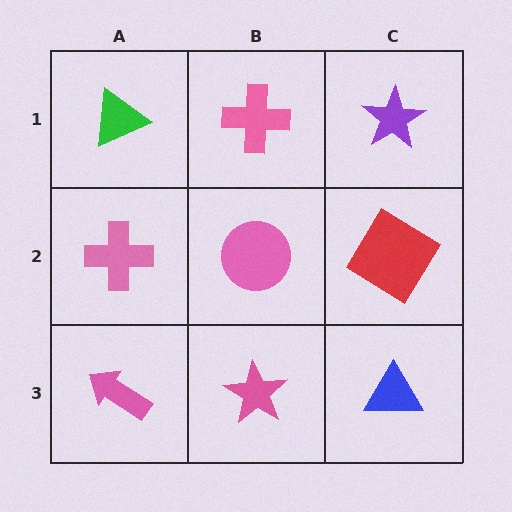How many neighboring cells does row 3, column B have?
3.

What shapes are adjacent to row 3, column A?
A pink cross (row 2, column A), a pink star (row 3, column B).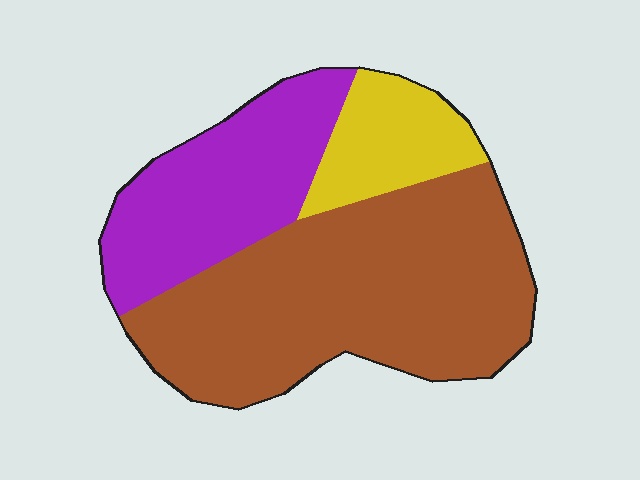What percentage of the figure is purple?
Purple covers roughly 30% of the figure.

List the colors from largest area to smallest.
From largest to smallest: brown, purple, yellow.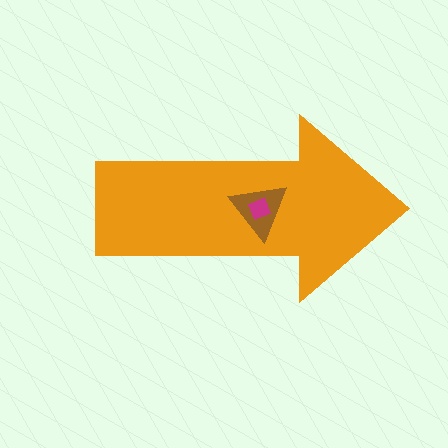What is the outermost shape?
The orange arrow.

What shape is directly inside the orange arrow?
The brown triangle.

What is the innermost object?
The magenta square.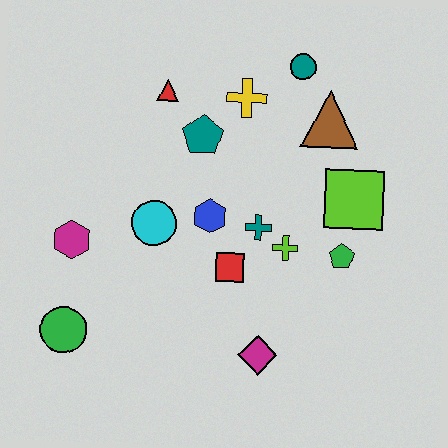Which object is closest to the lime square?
The green pentagon is closest to the lime square.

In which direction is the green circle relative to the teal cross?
The green circle is to the left of the teal cross.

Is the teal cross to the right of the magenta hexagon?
Yes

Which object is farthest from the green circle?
The teal circle is farthest from the green circle.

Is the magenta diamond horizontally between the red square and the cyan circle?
No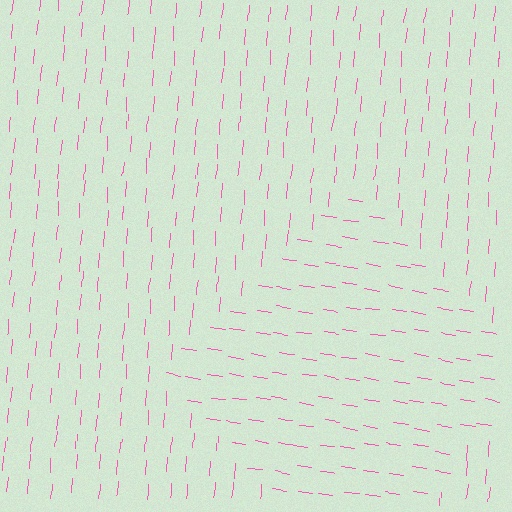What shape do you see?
I see a diamond.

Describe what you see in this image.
The image is filled with small pink line segments. A diamond region in the image has lines oriented differently from the surrounding lines, creating a visible texture boundary.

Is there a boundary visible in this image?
Yes, there is a texture boundary formed by a change in line orientation.